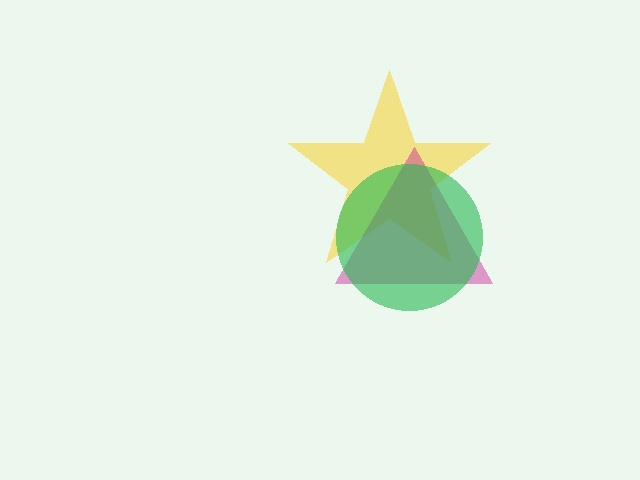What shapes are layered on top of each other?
The layered shapes are: a yellow star, a magenta triangle, a green circle.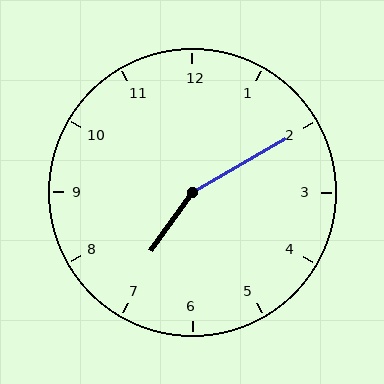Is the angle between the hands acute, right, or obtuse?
It is obtuse.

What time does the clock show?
7:10.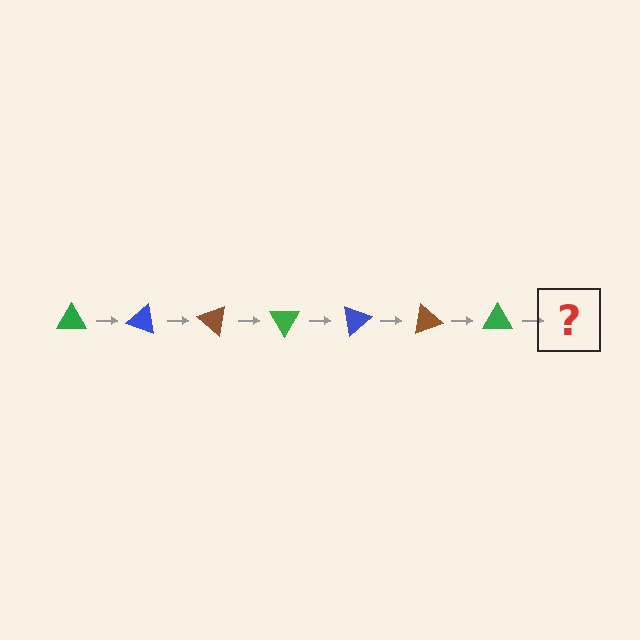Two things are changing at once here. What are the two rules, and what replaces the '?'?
The two rules are that it rotates 20 degrees each step and the color cycles through green, blue, and brown. The '?' should be a blue triangle, rotated 140 degrees from the start.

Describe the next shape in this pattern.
It should be a blue triangle, rotated 140 degrees from the start.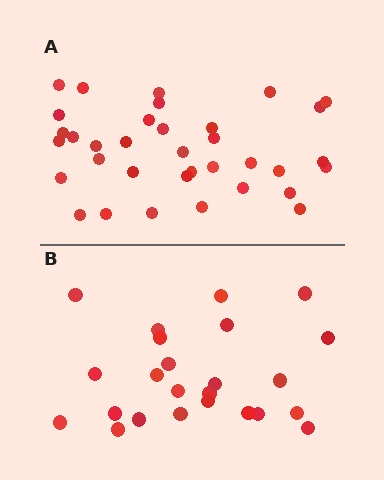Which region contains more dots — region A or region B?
Region A (the top region) has more dots.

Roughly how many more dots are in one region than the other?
Region A has roughly 12 or so more dots than region B.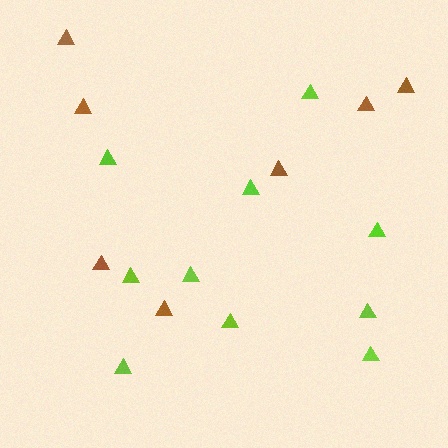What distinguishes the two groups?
There are 2 groups: one group of lime triangles (10) and one group of brown triangles (7).